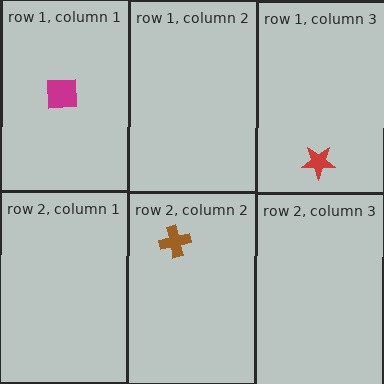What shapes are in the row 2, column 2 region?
The brown cross.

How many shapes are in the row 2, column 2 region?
1.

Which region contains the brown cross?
The row 2, column 2 region.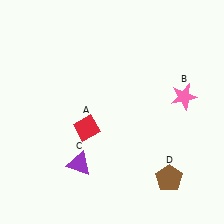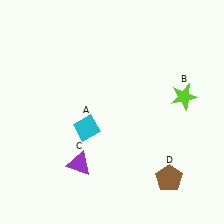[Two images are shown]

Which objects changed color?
A changed from red to cyan. B changed from pink to lime.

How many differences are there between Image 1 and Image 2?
There are 2 differences between the two images.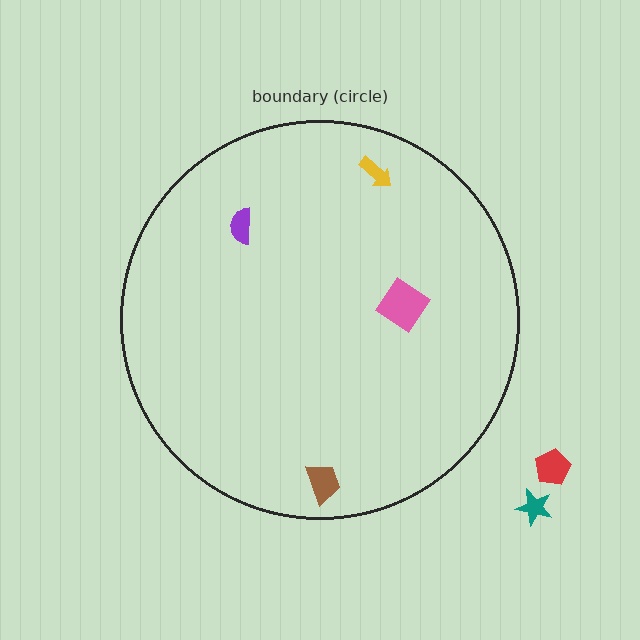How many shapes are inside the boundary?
4 inside, 2 outside.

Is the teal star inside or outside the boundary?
Outside.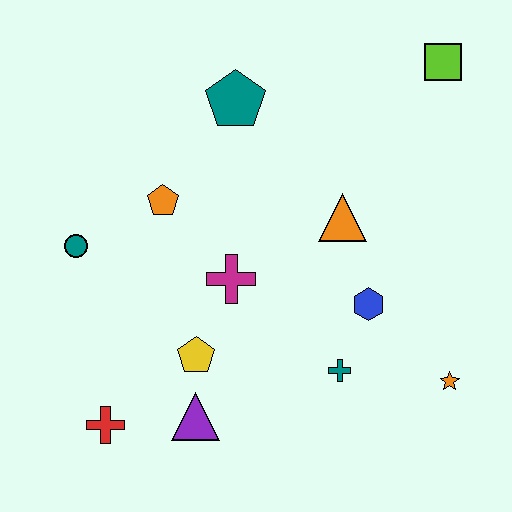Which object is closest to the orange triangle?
The blue hexagon is closest to the orange triangle.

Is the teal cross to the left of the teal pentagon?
No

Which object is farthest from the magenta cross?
The lime square is farthest from the magenta cross.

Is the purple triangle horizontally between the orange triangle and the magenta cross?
No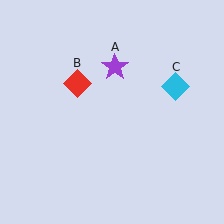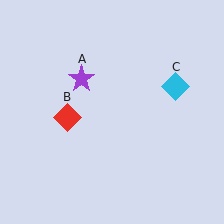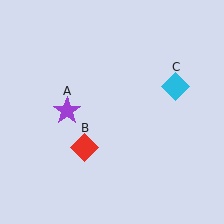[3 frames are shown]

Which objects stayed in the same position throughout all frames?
Cyan diamond (object C) remained stationary.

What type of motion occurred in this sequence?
The purple star (object A), red diamond (object B) rotated counterclockwise around the center of the scene.